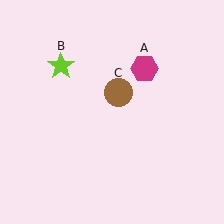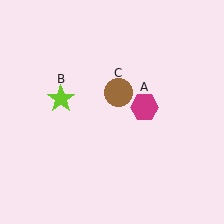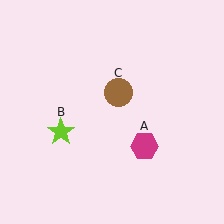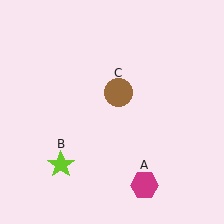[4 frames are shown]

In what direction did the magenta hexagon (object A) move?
The magenta hexagon (object A) moved down.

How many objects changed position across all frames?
2 objects changed position: magenta hexagon (object A), lime star (object B).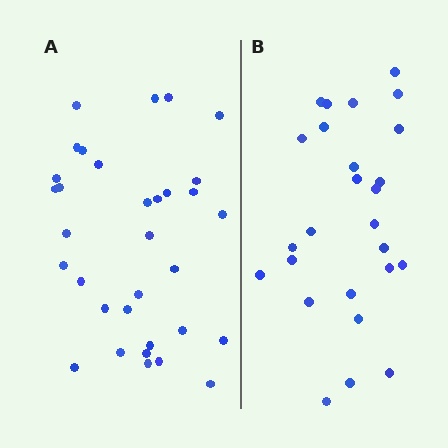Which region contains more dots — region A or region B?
Region A (the left region) has more dots.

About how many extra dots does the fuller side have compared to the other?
Region A has roughly 8 or so more dots than region B.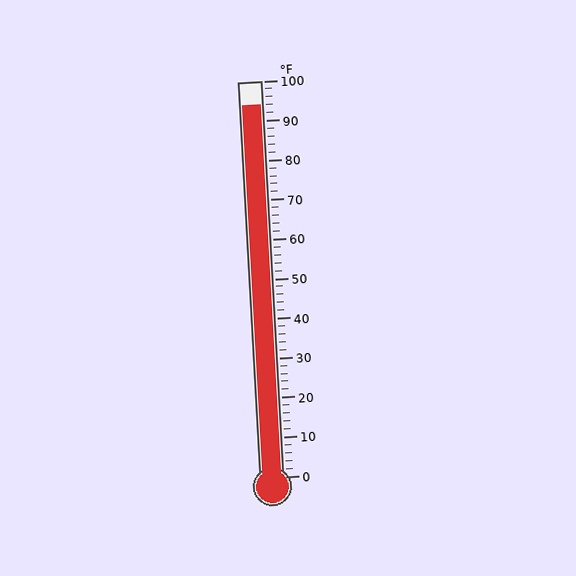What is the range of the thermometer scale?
The thermometer scale ranges from 0°F to 100°F.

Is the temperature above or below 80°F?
The temperature is above 80°F.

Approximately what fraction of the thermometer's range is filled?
The thermometer is filled to approximately 95% of its range.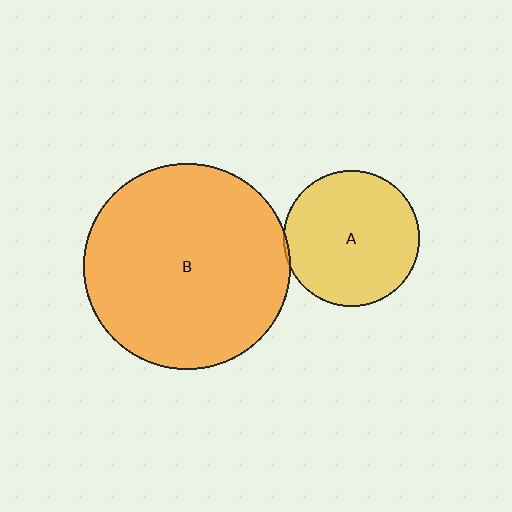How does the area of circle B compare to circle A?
Approximately 2.3 times.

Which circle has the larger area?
Circle B (orange).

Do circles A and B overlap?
Yes.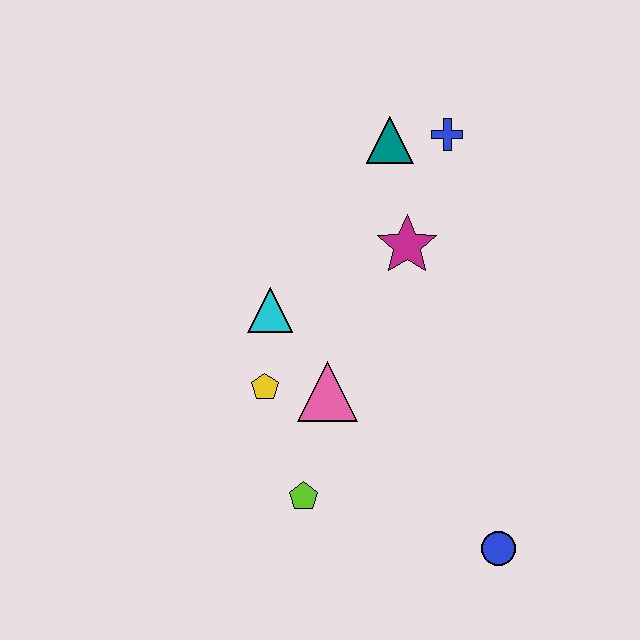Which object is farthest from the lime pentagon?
The blue cross is farthest from the lime pentagon.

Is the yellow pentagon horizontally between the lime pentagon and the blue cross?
No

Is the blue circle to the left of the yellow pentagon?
No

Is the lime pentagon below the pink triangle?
Yes